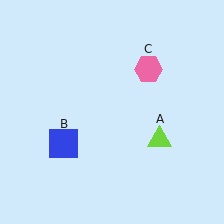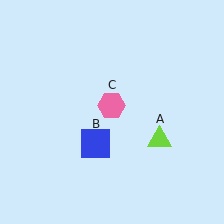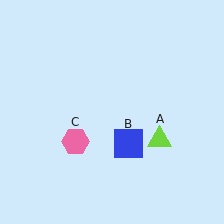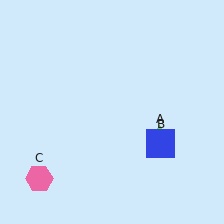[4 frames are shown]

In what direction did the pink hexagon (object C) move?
The pink hexagon (object C) moved down and to the left.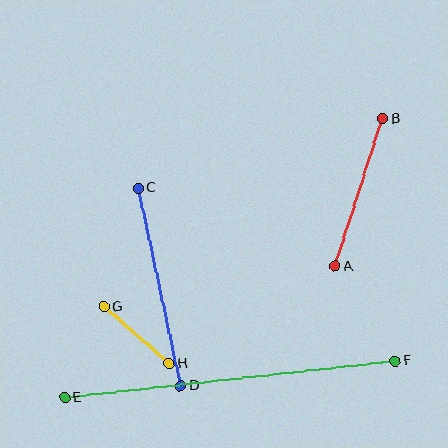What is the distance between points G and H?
The distance is approximately 87 pixels.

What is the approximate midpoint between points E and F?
The midpoint is at approximately (230, 379) pixels.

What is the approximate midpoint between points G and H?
The midpoint is at approximately (136, 335) pixels.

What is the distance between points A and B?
The distance is approximately 155 pixels.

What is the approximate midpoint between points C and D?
The midpoint is at approximately (160, 287) pixels.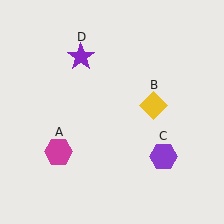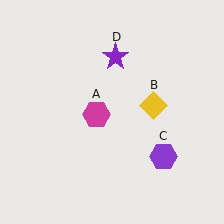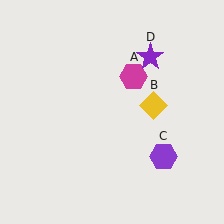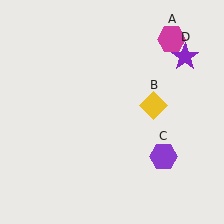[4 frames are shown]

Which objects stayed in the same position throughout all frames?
Yellow diamond (object B) and purple hexagon (object C) remained stationary.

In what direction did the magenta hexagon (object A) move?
The magenta hexagon (object A) moved up and to the right.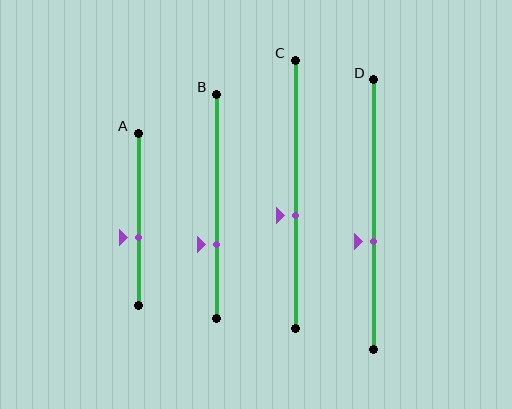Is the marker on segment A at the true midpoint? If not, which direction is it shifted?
No, the marker on segment A is shifted downward by about 11% of the segment length.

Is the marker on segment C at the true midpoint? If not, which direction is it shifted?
No, the marker on segment C is shifted downward by about 8% of the segment length.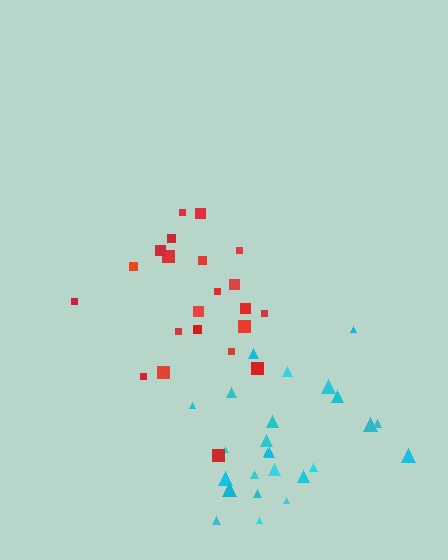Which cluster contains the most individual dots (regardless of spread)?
Cyan (25).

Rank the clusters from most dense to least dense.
cyan, red.